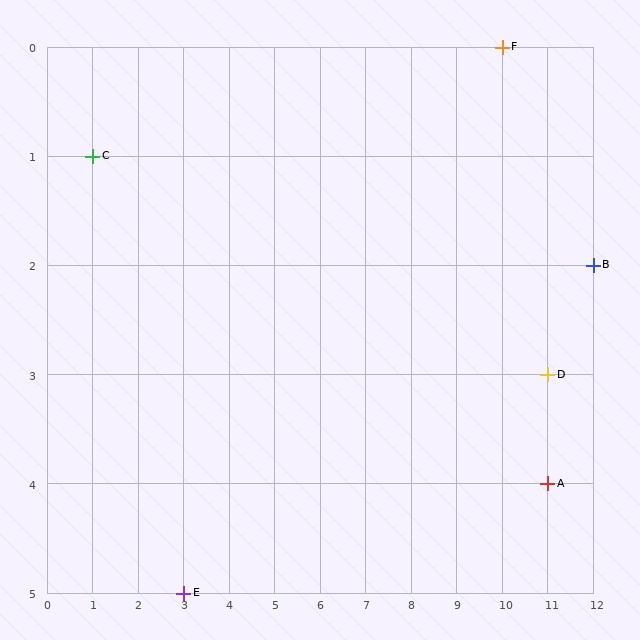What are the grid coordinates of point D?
Point D is at grid coordinates (11, 3).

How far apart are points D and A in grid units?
Points D and A are 1 row apart.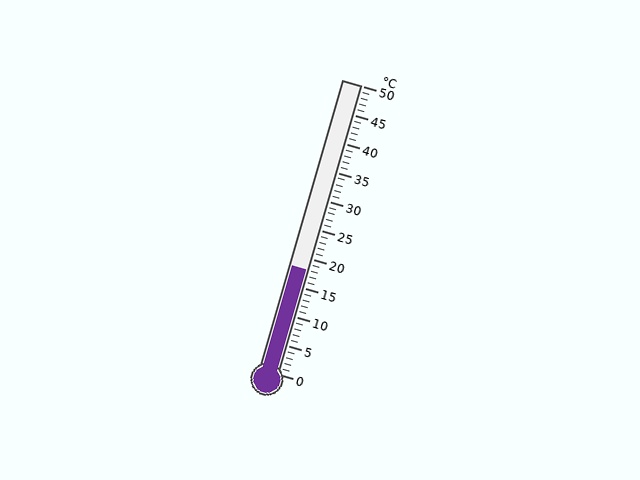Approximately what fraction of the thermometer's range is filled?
The thermometer is filled to approximately 35% of its range.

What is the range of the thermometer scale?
The thermometer scale ranges from 0°C to 50°C.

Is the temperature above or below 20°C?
The temperature is below 20°C.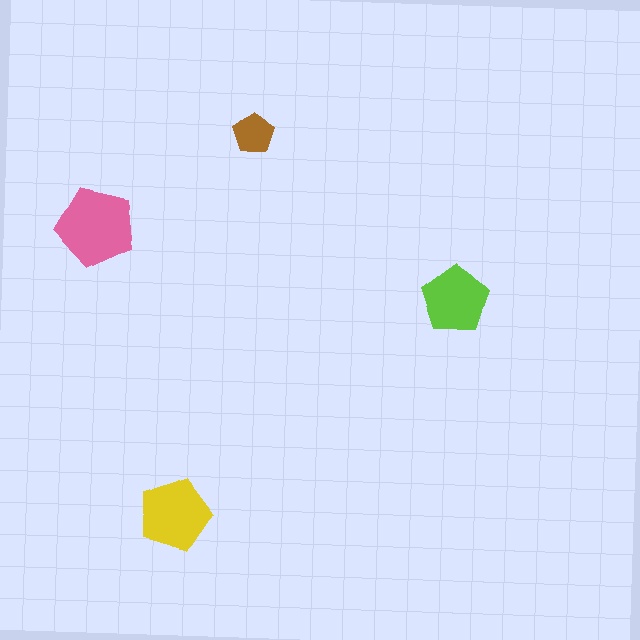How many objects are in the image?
There are 4 objects in the image.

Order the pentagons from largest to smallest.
the pink one, the yellow one, the lime one, the brown one.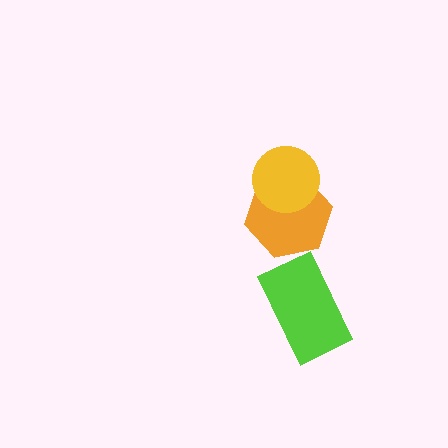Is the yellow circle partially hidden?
No, no other shape covers it.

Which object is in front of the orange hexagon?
The yellow circle is in front of the orange hexagon.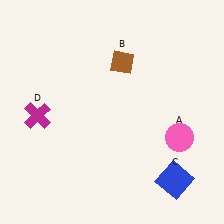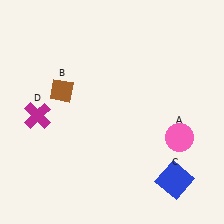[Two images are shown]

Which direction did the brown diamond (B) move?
The brown diamond (B) moved left.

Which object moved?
The brown diamond (B) moved left.